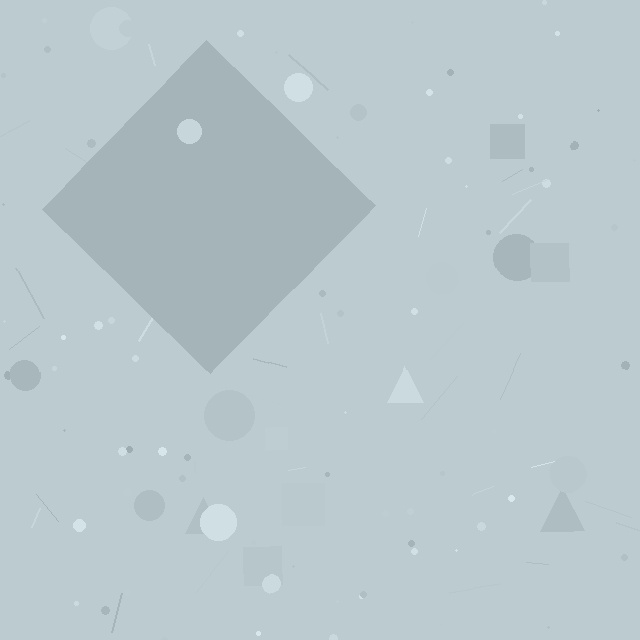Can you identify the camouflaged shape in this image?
The camouflaged shape is a diamond.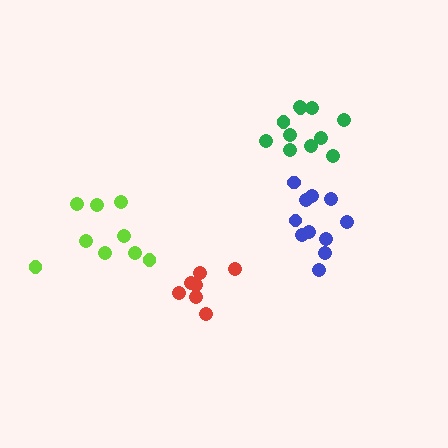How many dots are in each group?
Group 1: 7 dots, Group 2: 11 dots, Group 3: 9 dots, Group 4: 11 dots (38 total).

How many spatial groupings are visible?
There are 4 spatial groupings.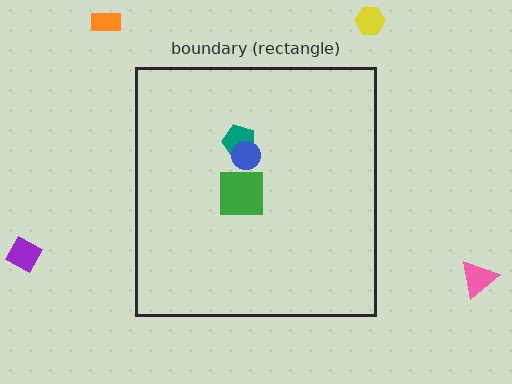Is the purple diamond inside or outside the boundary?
Outside.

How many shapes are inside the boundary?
3 inside, 4 outside.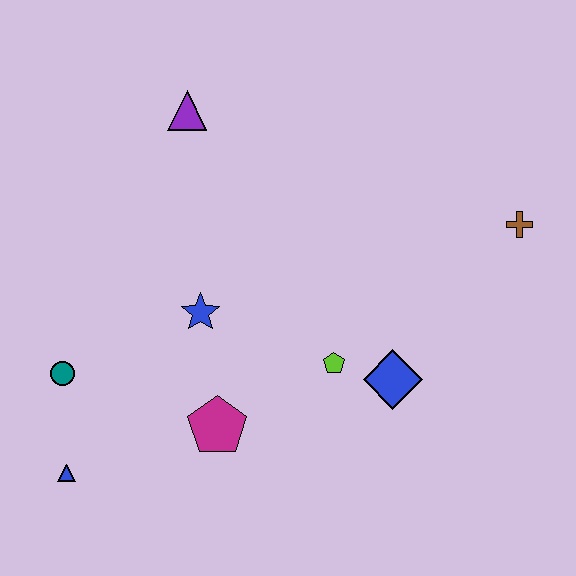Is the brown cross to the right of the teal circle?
Yes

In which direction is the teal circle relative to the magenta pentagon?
The teal circle is to the left of the magenta pentagon.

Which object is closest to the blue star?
The magenta pentagon is closest to the blue star.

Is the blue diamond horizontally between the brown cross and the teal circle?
Yes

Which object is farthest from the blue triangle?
The brown cross is farthest from the blue triangle.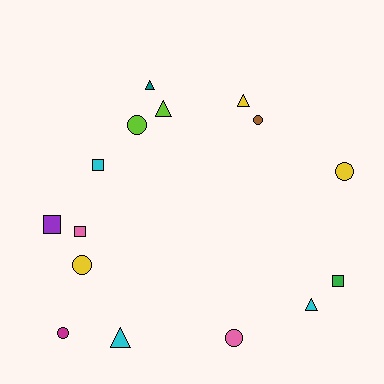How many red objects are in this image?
There are no red objects.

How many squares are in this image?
There are 4 squares.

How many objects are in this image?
There are 15 objects.